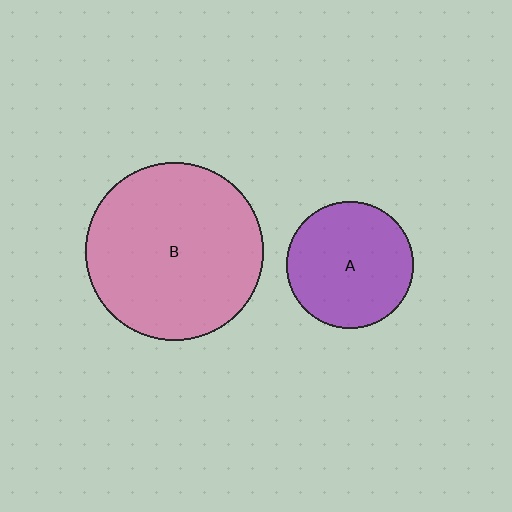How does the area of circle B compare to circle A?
Approximately 2.0 times.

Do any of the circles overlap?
No, none of the circles overlap.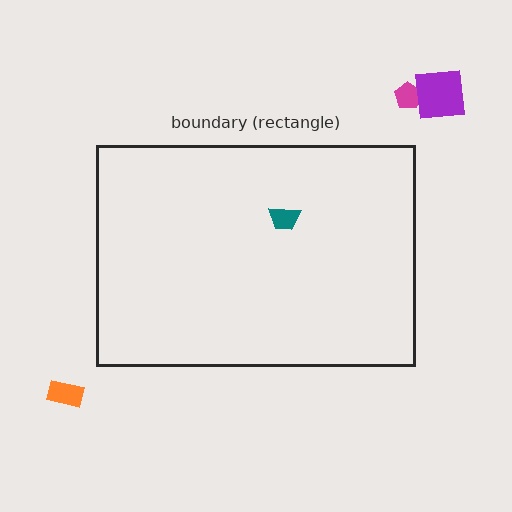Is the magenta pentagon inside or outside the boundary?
Outside.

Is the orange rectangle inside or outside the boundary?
Outside.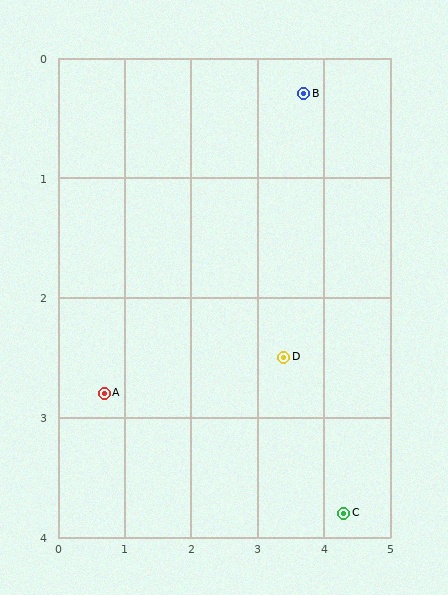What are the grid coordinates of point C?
Point C is at approximately (4.3, 3.8).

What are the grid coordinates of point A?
Point A is at approximately (0.7, 2.8).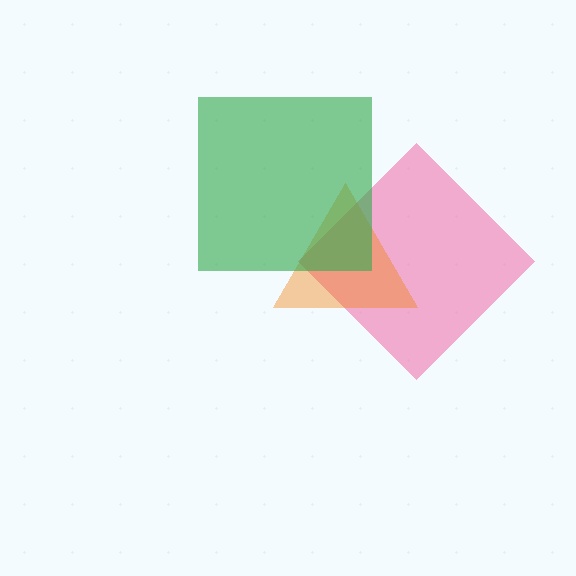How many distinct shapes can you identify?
There are 3 distinct shapes: a pink diamond, an orange triangle, a green square.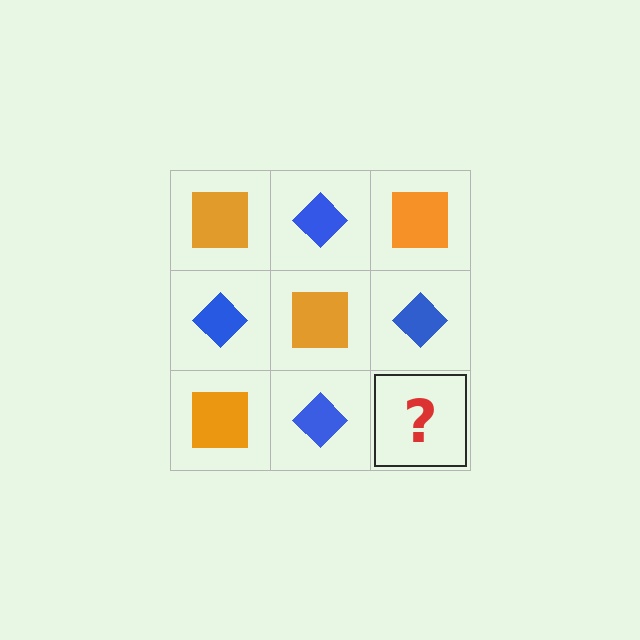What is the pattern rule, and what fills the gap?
The rule is that it alternates orange square and blue diamond in a checkerboard pattern. The gap should be filled with an orange square.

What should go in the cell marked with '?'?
The missing cell should contain an orange square.